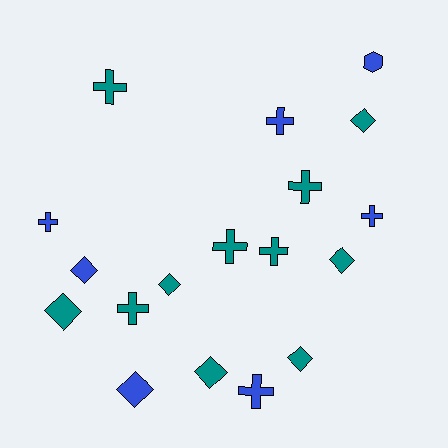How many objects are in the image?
There are 18 objects.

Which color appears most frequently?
Teal, with 11 objects.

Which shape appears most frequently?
Cross, with 9 objects.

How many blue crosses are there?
There are 4 blue crosses.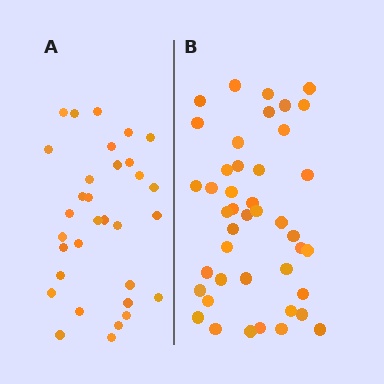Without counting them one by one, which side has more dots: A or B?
Region B (the right region) has more dots.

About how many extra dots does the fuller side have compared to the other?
Region B has roughly 12 or so more dots than region A.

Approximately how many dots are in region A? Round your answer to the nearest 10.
About 30 dots. (The exact count is 32, which rounds to 30.)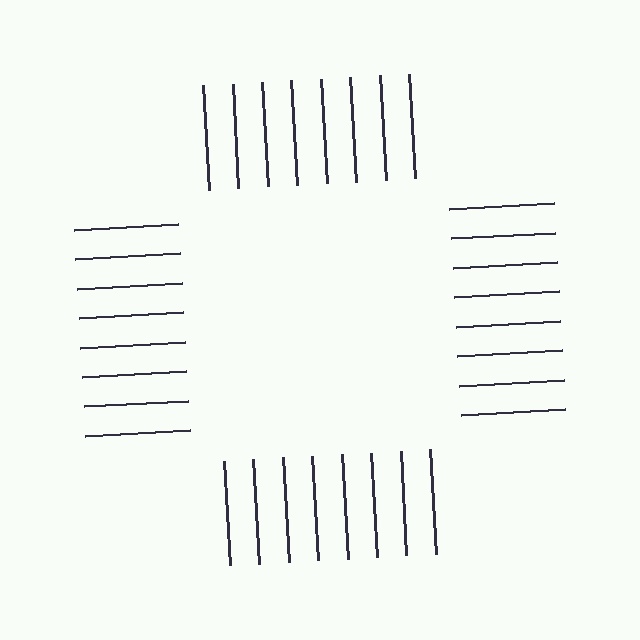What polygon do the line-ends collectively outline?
An illusory square — the line segments terminate on its edges but no continuous stroke is drawn.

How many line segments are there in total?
32 — 8 along each of the 4 edges.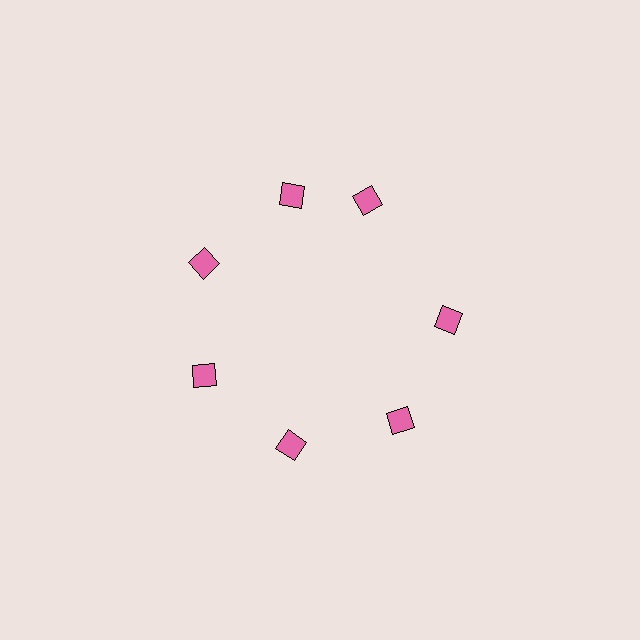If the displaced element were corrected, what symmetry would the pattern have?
It would have 7-fold rotational symmetry — the pattern would map onto itself every 51 degrees.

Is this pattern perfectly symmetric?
No. The 7 pink diamonds are arranged in a ring, but one element near the 1 o'clock position is rotated out of alignment along the ring, breaking the 7-fold rotational symmetry.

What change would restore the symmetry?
The symmetry would be restored by rotating it back into even spacing with its neighbors so that all 7 diamonds sit at equal angles and equal distance from the center.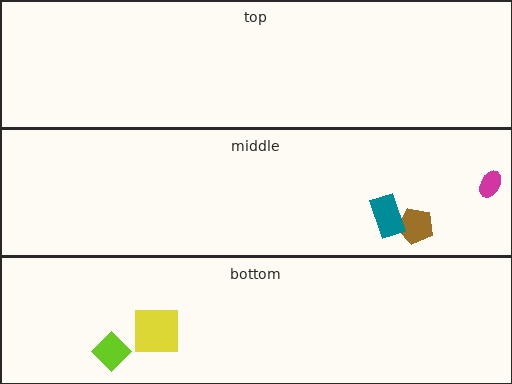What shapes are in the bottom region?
The yellow square, the lime diamond.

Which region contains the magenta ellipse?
The middle region.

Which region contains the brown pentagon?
The middle region.